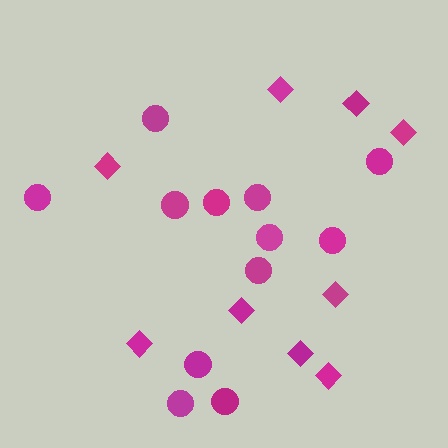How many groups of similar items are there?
There are 2 groups: one group of circles (12) and one group of diamonds (9).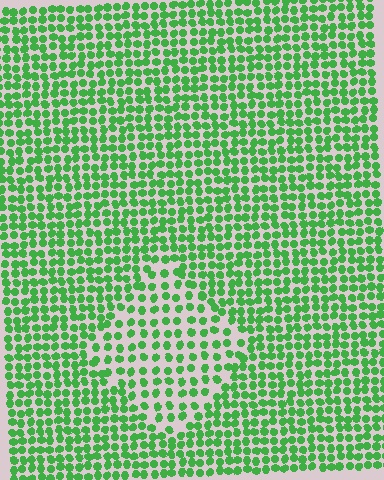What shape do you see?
I see a diamond.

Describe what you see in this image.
The image contains small green elements arranged at two different densities. A diamond-shaped region is visible where the elements are less densely packed than the surrounding area.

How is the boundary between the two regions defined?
The boundary is defined by a change in element density (approximately 1.7x ratio). All elements are the same color, size, and shape.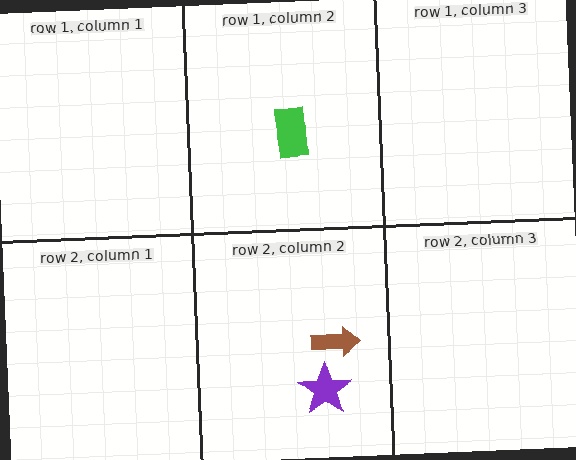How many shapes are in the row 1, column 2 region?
1.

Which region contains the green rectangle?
The row 1, column 2 region.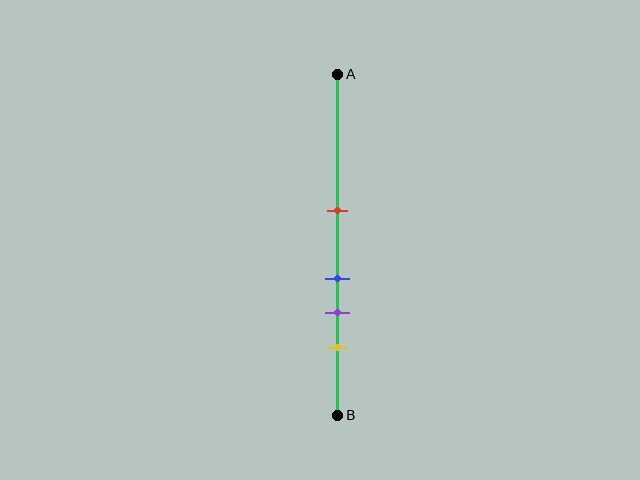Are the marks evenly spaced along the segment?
No, the marks are not evenly spaced.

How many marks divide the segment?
There are 4 marks dividing the segment.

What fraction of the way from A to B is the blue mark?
The blue mark is approximately 60% (0.6) of the way from A to B.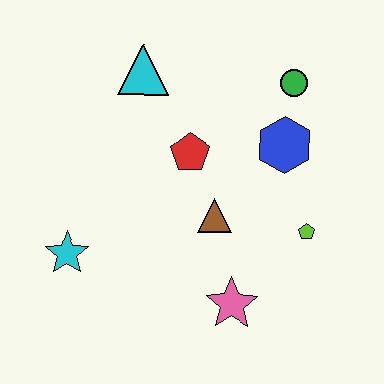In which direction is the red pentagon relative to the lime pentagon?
The red pentagon is to the left of the lime pentagon.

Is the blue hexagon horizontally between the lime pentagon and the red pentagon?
Yes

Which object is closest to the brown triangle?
The red pentagon is closest to the brown triangle.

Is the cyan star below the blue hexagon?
Yes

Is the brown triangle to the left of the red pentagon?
No